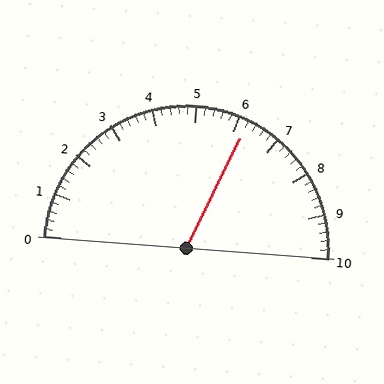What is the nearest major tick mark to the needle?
The nearest major tick mark is 6.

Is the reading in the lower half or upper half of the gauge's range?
The reading is in the upper half of the range (0 to 10).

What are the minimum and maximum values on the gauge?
The gauge ranges from 0 to 10.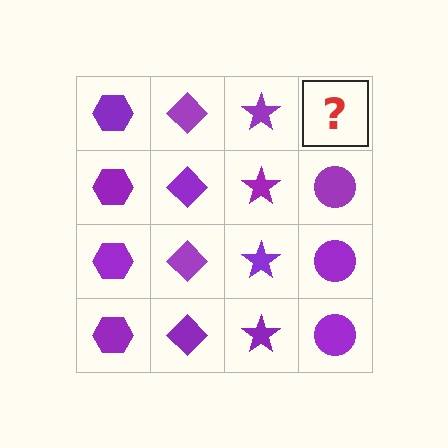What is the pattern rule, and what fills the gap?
The rule is that each column has a consistent shape. The gap should be filled with a purple circle.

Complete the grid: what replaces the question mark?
The question mark should be replaced with a purple circle.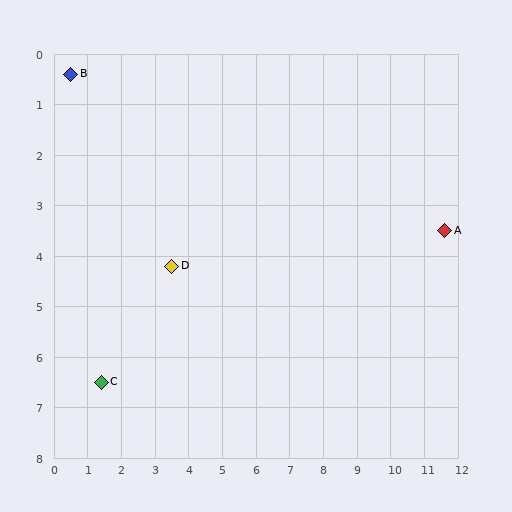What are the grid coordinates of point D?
Point D is at approximately (3.5, 4.2).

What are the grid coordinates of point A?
Point A is at approximately (11.6, 3.5).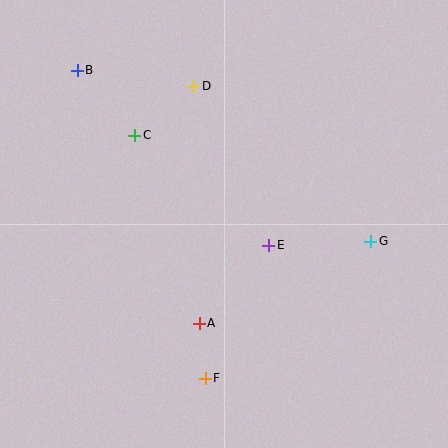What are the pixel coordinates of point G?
Point G is at (371, 241).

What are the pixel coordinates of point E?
Point E is at (269, 245).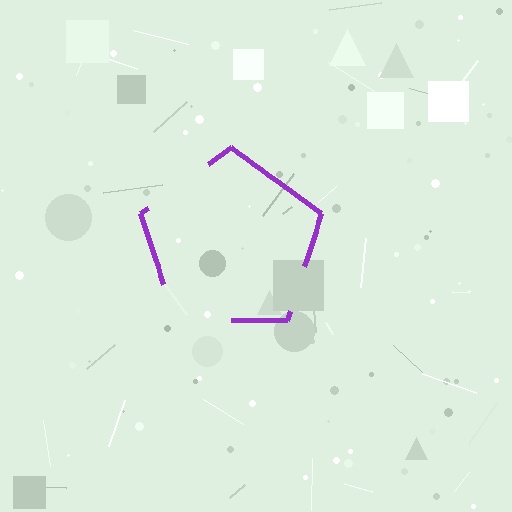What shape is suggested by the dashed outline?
The dashed outline suggests a pentagon.